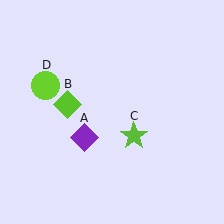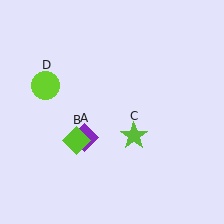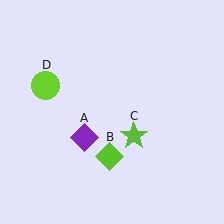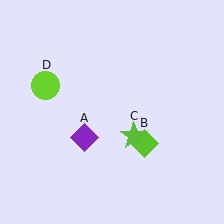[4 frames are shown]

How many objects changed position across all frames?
1 object changed position: lime diamond (object B).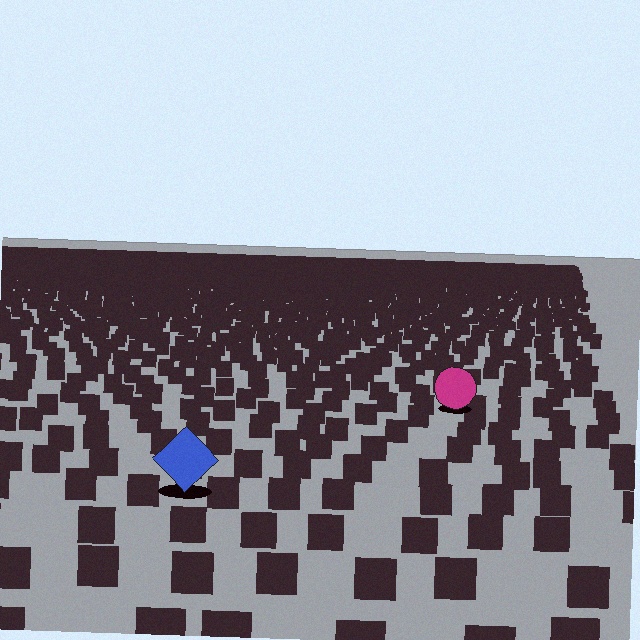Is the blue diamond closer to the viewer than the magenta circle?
Yes. The blue diamond is closer — you can tell from the texture gradient: the ground texture is coarser near it.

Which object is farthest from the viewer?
The magenta circle is farthest from the viewer. It appears smaller and the ground texture around it is denser.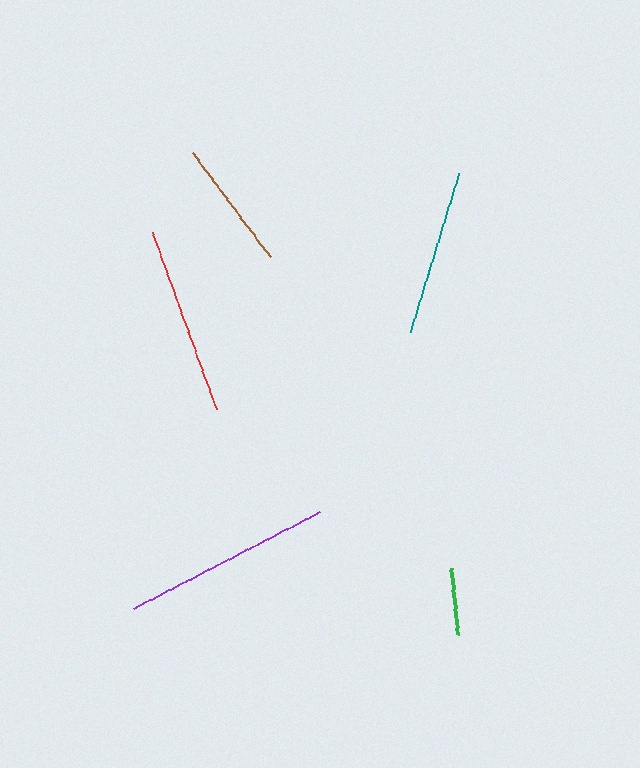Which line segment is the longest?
The purple line is the longest at approximately 209 pixels.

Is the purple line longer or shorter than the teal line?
The purple line is longer than the teal line.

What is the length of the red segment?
The red segment is approximately 188 pixels long.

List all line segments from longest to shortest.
From longest to shortest: purple, red, teal, brown, green.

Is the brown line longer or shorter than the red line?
The red line is longer than the brown line.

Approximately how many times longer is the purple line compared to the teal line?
The purple line is approximately 1.3 times the length of the teal line.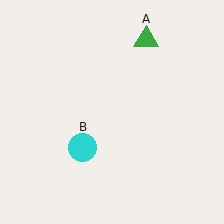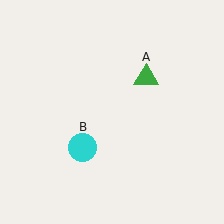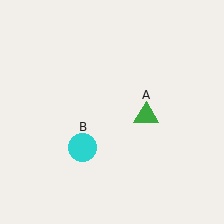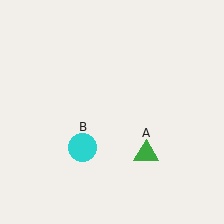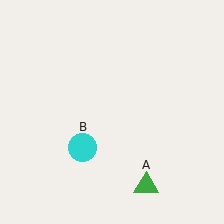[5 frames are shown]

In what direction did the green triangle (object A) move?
The green triangle (object A) moved down.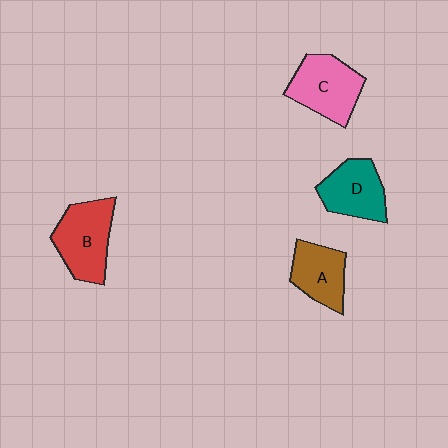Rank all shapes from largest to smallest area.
From largest to smallest: B (red), C (pink), D (teal), A (brown).